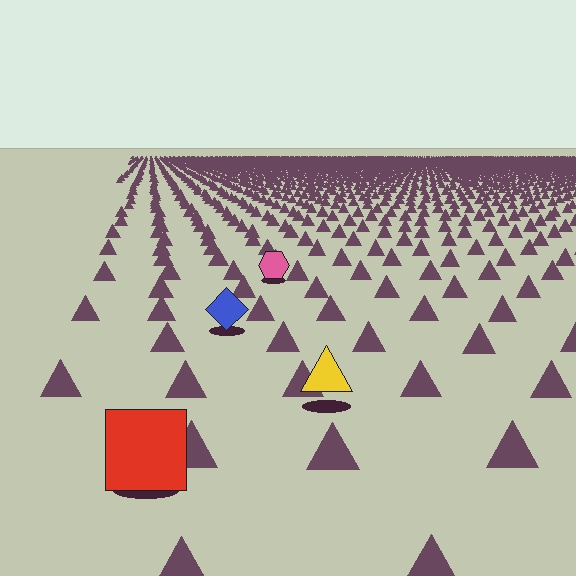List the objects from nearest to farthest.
From nearest to farthest: the red square, the yellow triangle, the blue diamond, the pink hexagon.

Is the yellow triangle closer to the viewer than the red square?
No. The red square is closer — you can tell from the texture gradient: the ground texture is coarser near it.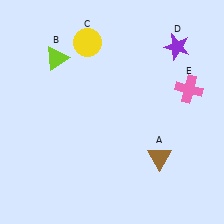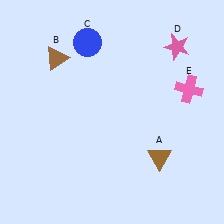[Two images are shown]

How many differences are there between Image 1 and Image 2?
There are 3 differences between the two images.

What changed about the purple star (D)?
In Image 1, D is purple. In Image 2, it changed to pink.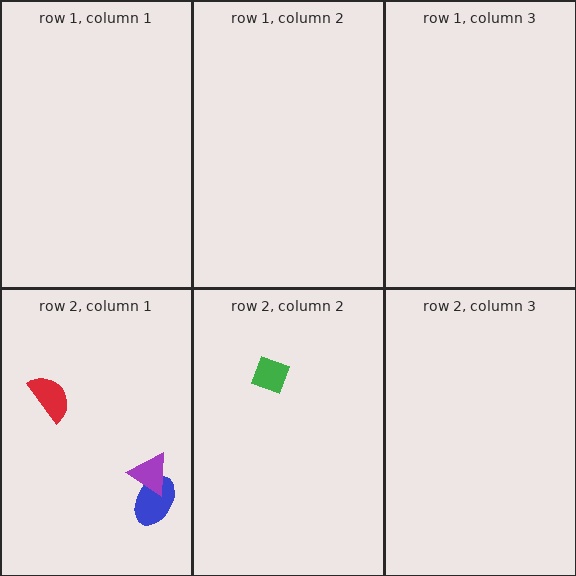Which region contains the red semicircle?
The row 2, column 1 region.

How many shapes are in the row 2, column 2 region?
1.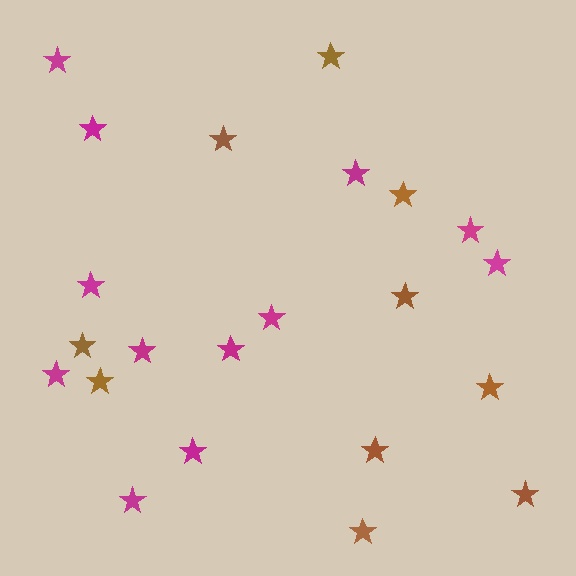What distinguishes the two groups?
There are 2 groups: one group of brown stars (10) and one group of magenta stars (12).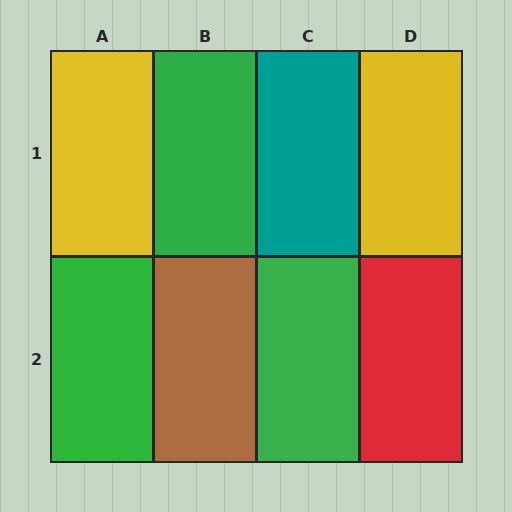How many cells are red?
1 cell is red.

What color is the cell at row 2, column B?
Brown.